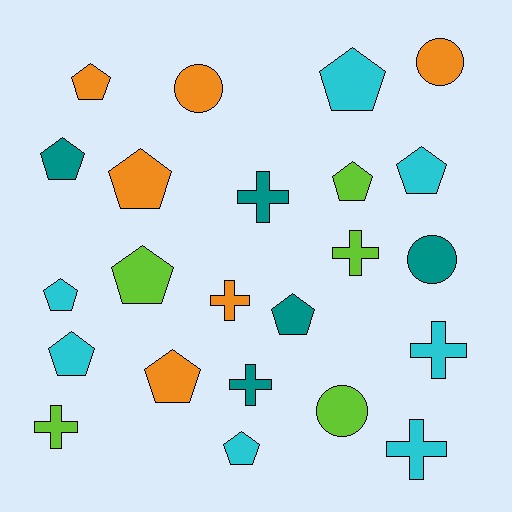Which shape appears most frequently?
Pentagon, with 12 objects.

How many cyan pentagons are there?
There are 5 cyan pentagons.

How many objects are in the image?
There are 23 objects.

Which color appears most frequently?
Cyan, with 7 objects.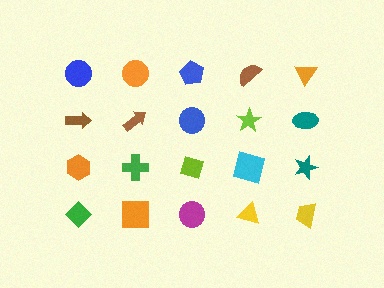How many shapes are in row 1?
5 shapes.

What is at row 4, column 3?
A magenta circle.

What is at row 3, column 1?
An orange hexagon.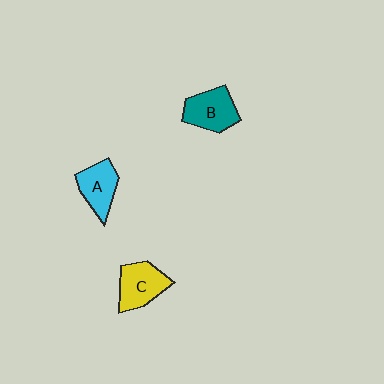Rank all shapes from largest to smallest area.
From largest to smallest: B (teal), C (yellow), A (cyan).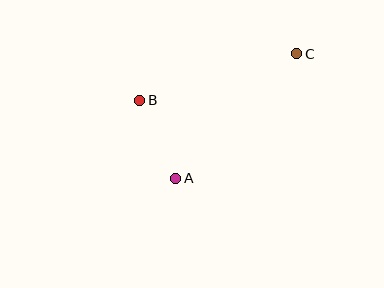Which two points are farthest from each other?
Points A and C are farthest from each other.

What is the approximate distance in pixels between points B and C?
The distance between B and C is approximately 164 pixels.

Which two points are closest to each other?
Points A and B are closest to each other.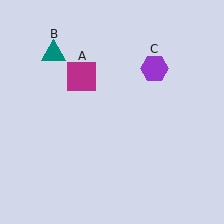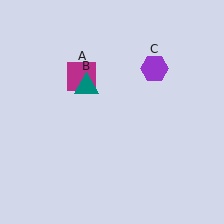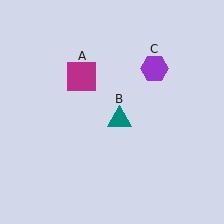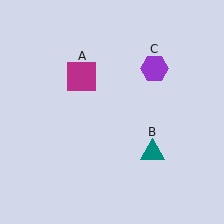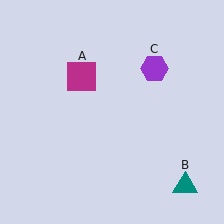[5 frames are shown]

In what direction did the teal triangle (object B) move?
The teal triangle (object B) moved down and to the right.